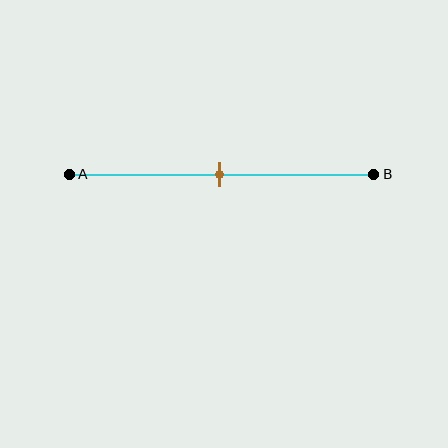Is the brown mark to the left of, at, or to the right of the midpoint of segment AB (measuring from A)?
The brown mark is approximately at the midpoint of segment AB.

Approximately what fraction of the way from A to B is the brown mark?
The brown mark is approximately 50% of the way from A to B.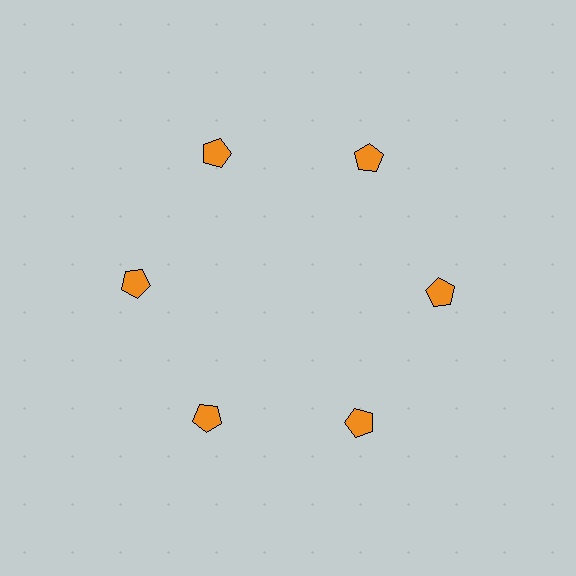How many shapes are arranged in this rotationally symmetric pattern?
There are 6 shapes, arranged in 6 groups of 1.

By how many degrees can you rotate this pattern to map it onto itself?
The pattern maps onto itself every 60 degrees of rotation.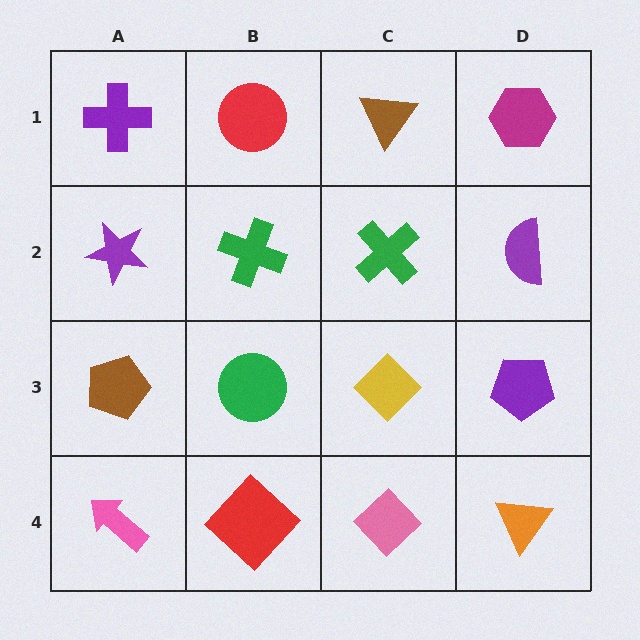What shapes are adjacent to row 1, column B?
A green cross (row 2, column B), a purple cross (row 1, column A), a brown triangle (row 1, column C).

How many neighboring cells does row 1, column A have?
2.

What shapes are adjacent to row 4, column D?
A purple pentagon (row 3, column D), a pink diamond (row 4, column C).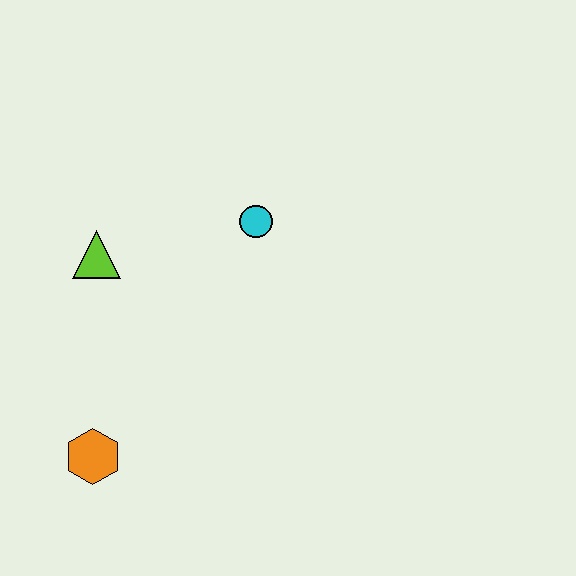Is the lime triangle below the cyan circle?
Yes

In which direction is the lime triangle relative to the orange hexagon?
The lime triangle is above the orange hexagon.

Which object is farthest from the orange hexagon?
The cyan circle is farthest from the orange hexagon.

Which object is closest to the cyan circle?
The lime triangle is closest to the cyan circle.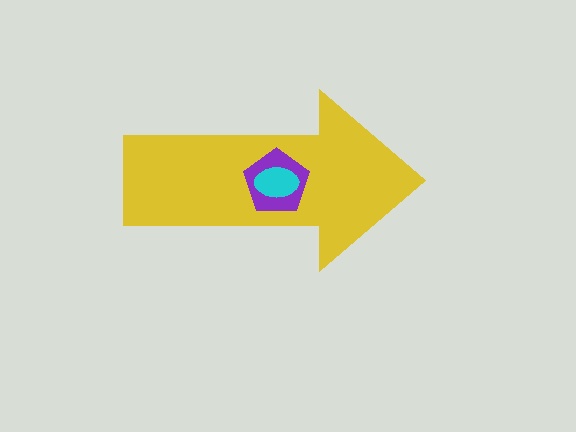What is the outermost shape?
The yellow arrow.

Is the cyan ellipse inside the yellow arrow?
Yes.